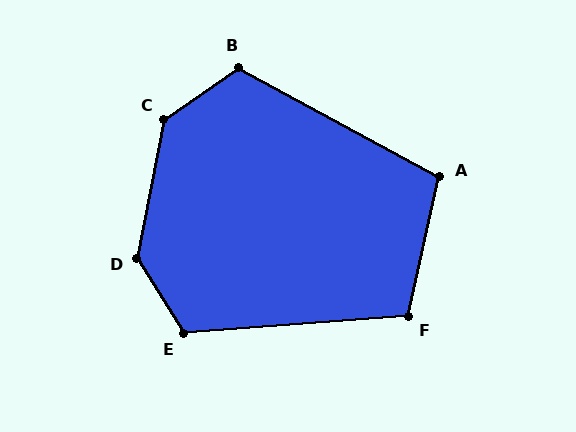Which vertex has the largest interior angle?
D, at approximately 137 degrees.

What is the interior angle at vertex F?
Approximately 107 degrees (obtuse).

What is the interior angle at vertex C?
Approximately 136 degrees (obtuse).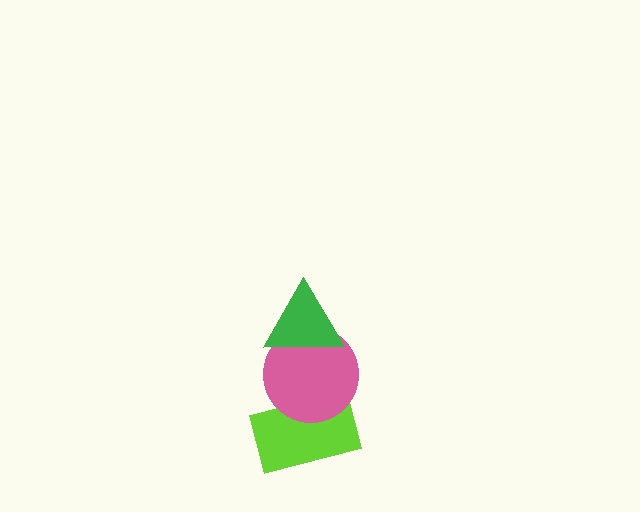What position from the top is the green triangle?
The green triangle is 1st from the top.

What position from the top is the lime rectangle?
The lime rectangle is 3rd from the top.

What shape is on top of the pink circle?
The green triangle is on top of the pink circle.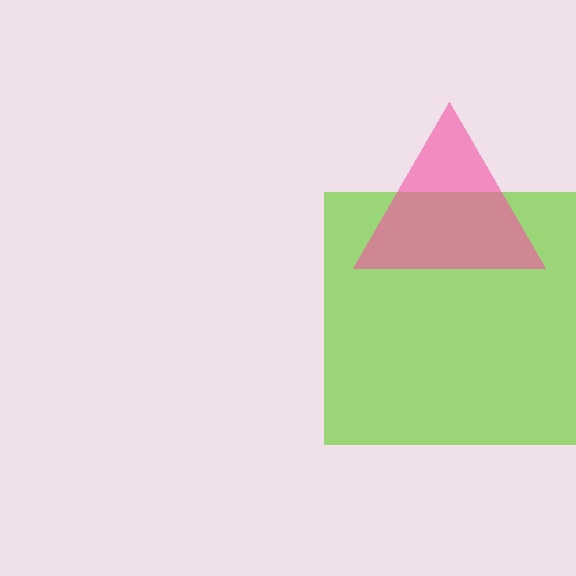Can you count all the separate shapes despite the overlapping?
Yes, there are 2 separate shapes.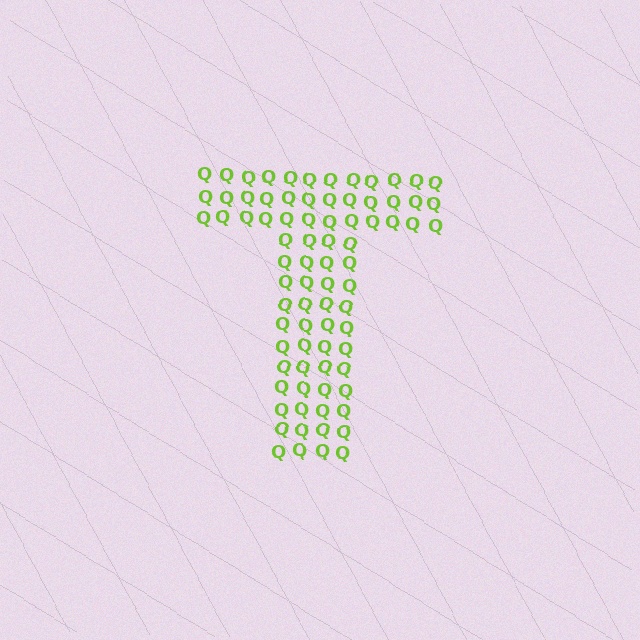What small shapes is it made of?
It is made of small letter Q's.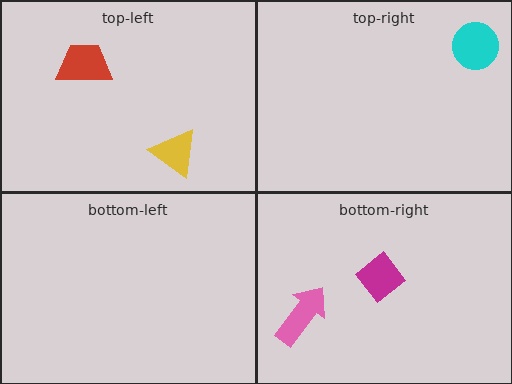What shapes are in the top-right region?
The cyan circle.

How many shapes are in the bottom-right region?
2.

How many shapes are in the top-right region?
1.